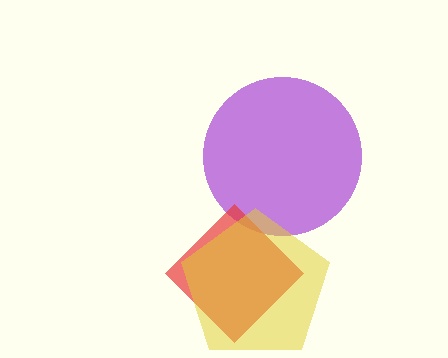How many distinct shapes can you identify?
There are 3 distinct shapes: a purple circle, a red diamond, a yellow pentagon.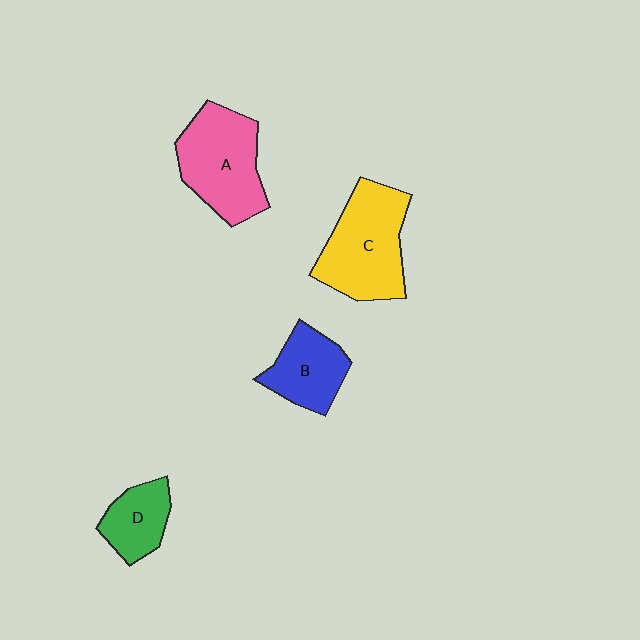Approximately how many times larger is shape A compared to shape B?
Approximately 1.5 times.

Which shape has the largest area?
Shape C (yellow).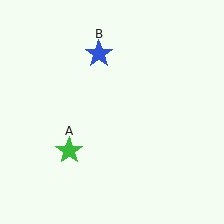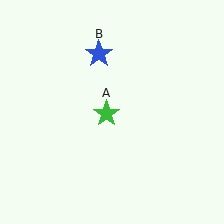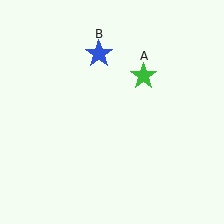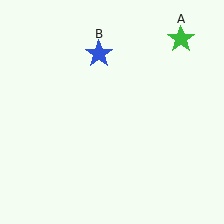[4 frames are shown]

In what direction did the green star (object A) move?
The green star (object A) moved up and to the right.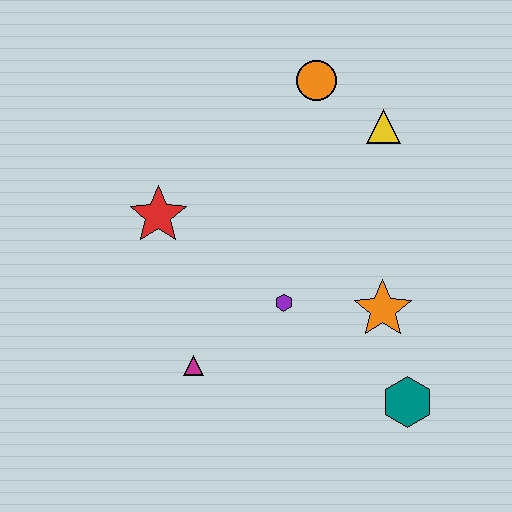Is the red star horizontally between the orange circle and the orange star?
No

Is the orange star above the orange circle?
No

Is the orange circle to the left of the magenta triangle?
No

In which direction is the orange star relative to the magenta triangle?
The orange star is to the right of the magenta triangle.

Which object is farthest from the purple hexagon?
The orange circle is farthest from the purple hexagon.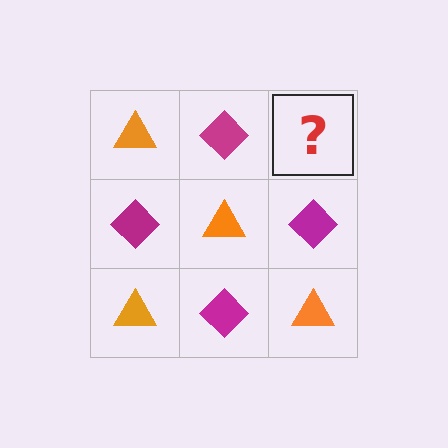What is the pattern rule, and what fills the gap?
The rule is that it alternates orange triangle and magenta diamond in a checkerboard pattern. The gap should be filled with an orange triangle.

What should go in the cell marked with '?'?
The missing cell should contain an orange triangle.